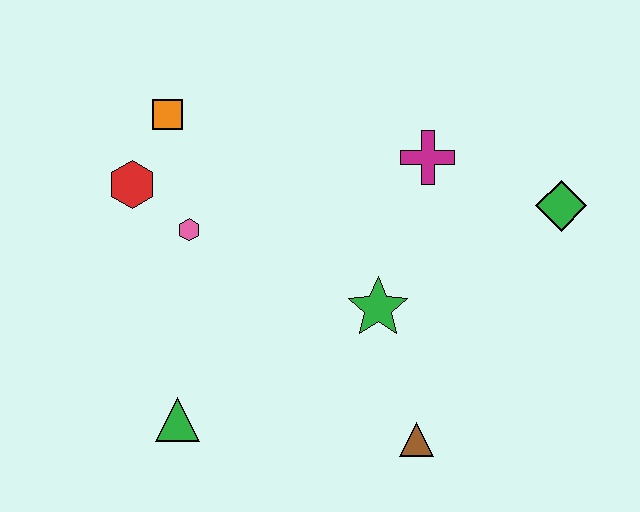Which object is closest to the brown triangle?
The green star is closest to the brown triangle.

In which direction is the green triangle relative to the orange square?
The green triangle is below the orange square.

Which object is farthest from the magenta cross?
The green triangle is farthest from the magenta cross.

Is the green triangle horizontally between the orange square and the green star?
Yes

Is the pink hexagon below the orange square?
Yes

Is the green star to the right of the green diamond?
No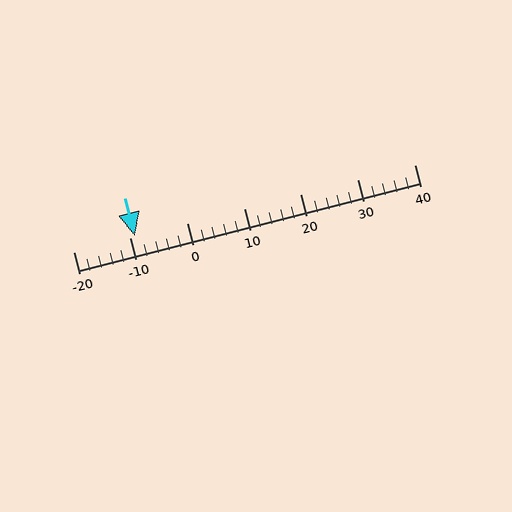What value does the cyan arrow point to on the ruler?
The cyan arrow points to approximately -9.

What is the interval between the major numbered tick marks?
The major tick marks are spaced 10 units apart.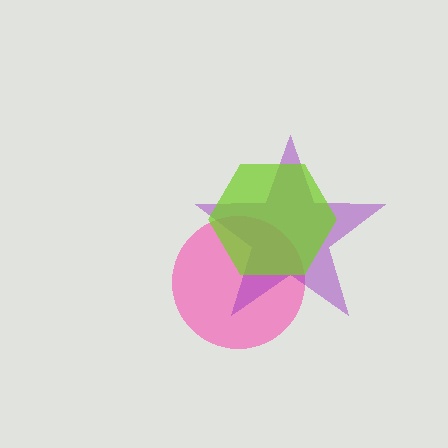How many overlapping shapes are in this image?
There are 3 overlapping shapes in the image.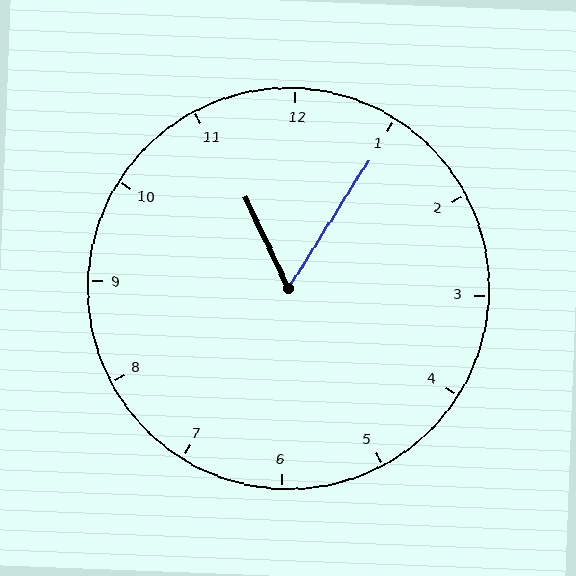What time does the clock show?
11:05.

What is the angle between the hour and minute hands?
Approximately 58 degrees.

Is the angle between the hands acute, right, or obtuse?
It is acute.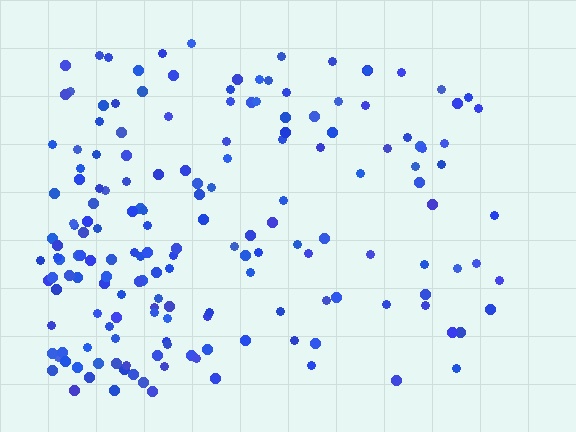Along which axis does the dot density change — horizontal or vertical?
Horizontal.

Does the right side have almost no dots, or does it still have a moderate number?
Still a moderate number, just noticeably fewer than the left.